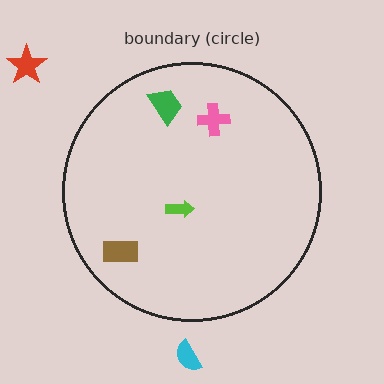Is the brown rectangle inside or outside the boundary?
Inside.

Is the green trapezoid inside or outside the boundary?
Inside.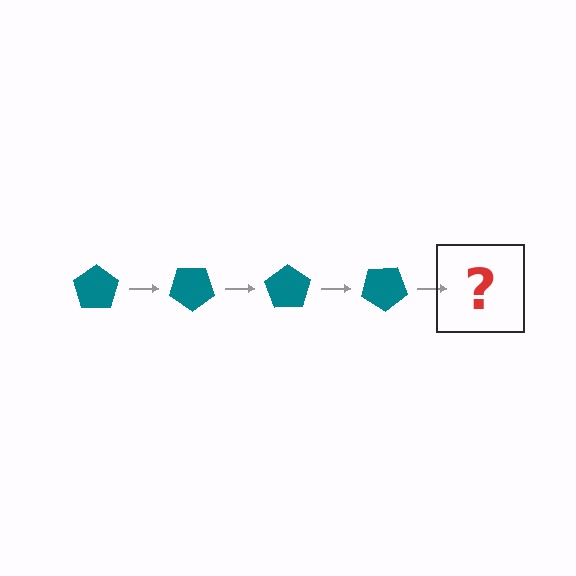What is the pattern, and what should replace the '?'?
The pattern is that the pentagon rotates 35 degrees each step. The '?' should be a teal pentagon rotated 140 degrees.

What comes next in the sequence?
The next element should be a teal pentagon rotated 140 degrees.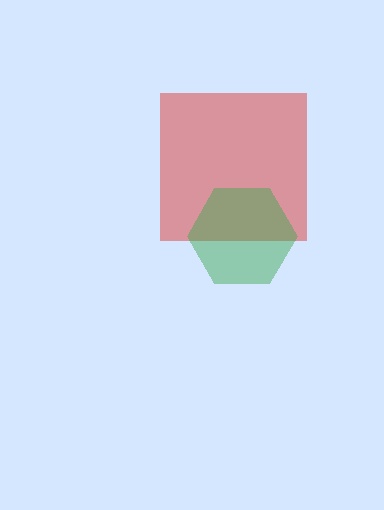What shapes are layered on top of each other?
The layered shapes are: a red square, a green hexagon.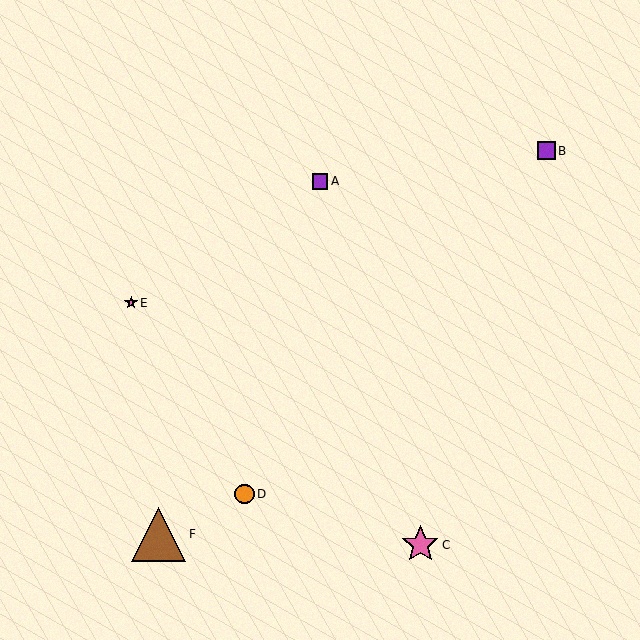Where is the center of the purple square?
The center of the purple square is at (546, 151).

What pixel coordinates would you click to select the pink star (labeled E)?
Click at (131, 303) to select the pink star E.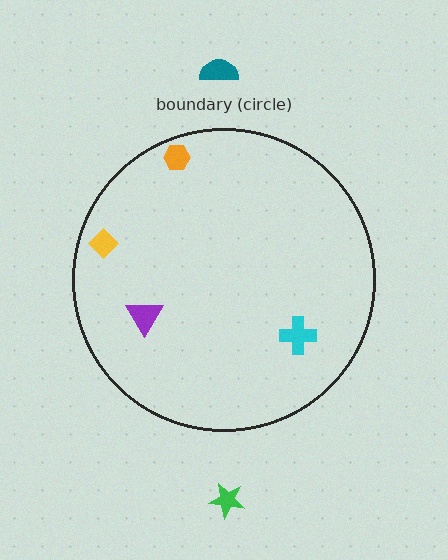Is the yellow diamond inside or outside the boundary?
Inside.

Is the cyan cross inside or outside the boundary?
Inside.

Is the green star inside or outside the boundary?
Outside.